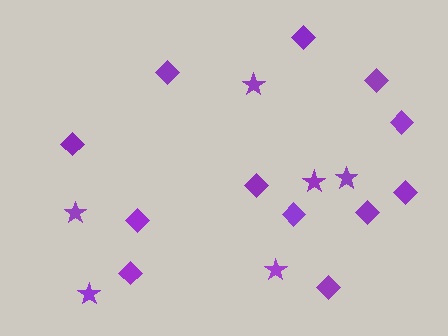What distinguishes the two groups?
There are 2 groups: one group of diamonds (12) and one group of stars (6).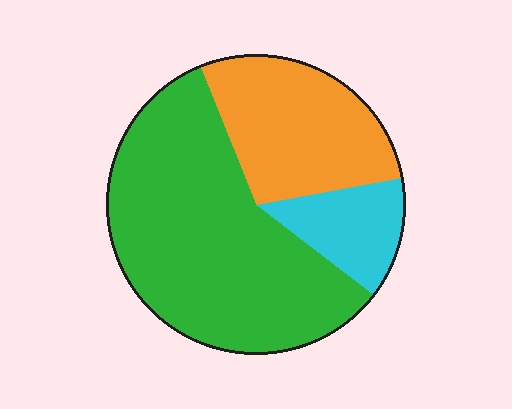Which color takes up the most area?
Green, at roughly 60%.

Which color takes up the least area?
Cyan, at roughly 15%.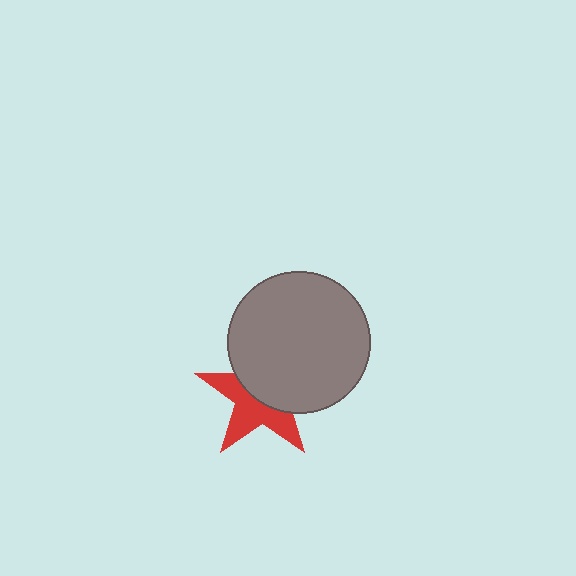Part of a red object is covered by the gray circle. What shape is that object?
It is a star.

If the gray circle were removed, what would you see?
You would see the complete red star.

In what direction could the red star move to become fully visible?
The red star could move toward the lower-left. That would shift it out from behind the gray circle entirely.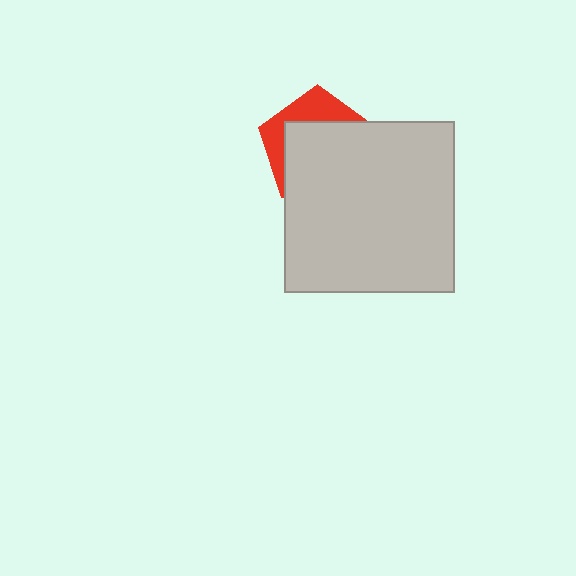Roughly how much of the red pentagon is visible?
A small part of it is visible (roughly 32%).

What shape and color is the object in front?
The object in front is a light gray square.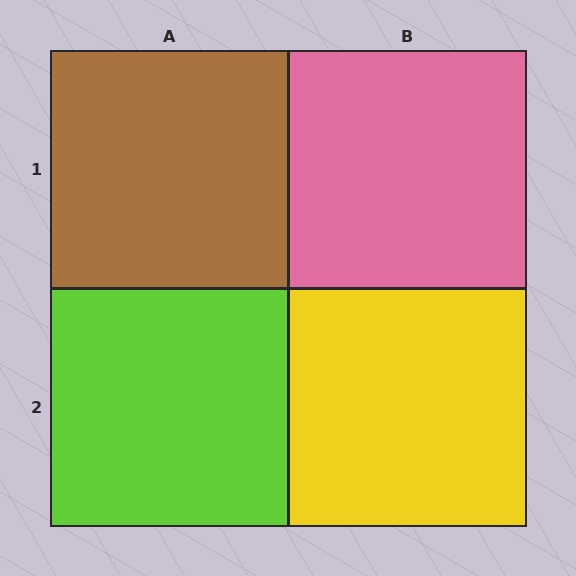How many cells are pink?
1 cell is pink.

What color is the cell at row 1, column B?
Pink.